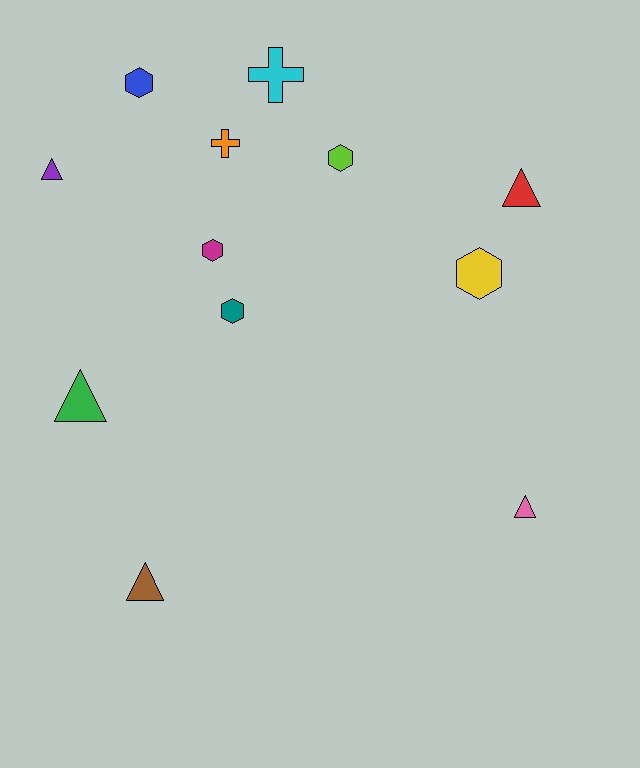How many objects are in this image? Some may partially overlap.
There are 12 objects.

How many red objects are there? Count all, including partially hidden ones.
There is 1 red object.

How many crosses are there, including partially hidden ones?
There are 2 crosses.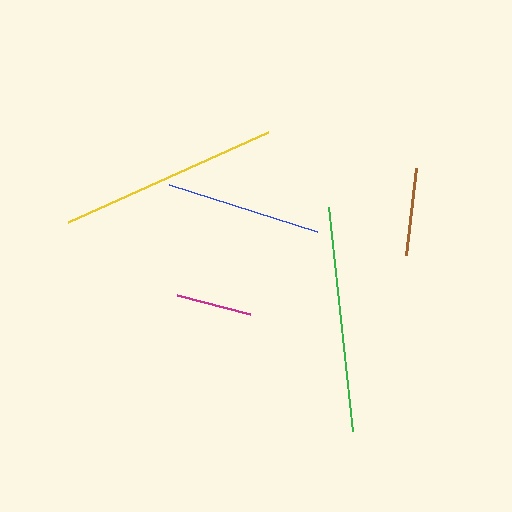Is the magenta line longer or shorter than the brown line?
The brown line is longer than the magenta line.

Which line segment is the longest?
The green line is the longest at approximately 225 pixels.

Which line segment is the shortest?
The magenta line is the shortest at approximately 75 pixels.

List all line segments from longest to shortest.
From longest to shortest: green, yellow, blue, brown, magenta.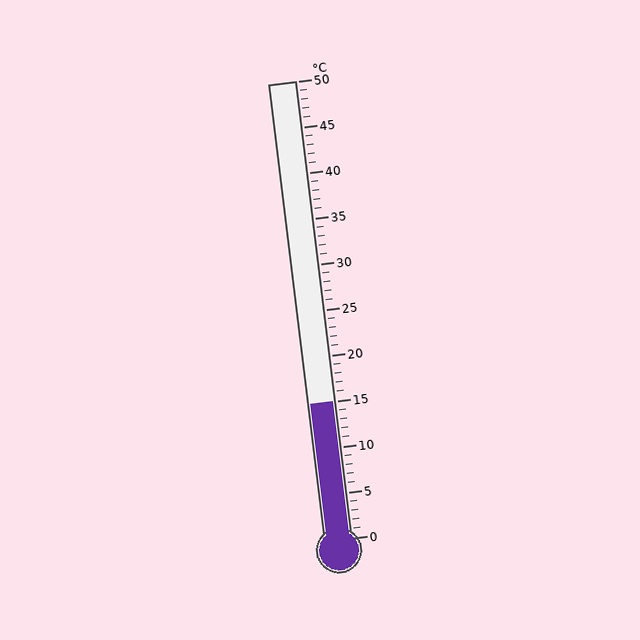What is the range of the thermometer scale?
The thermometer scale ranges from 0°C to 50°C.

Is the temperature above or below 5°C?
The temperature is above 5°C.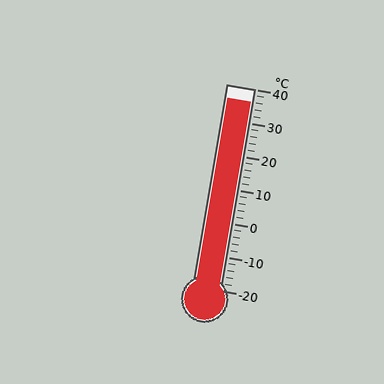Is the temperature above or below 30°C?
The temperature is above 30°C.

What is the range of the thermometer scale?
The thermometer scale ranges from -20°C to 40°C.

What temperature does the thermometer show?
The thermometer shows approximately 36°C.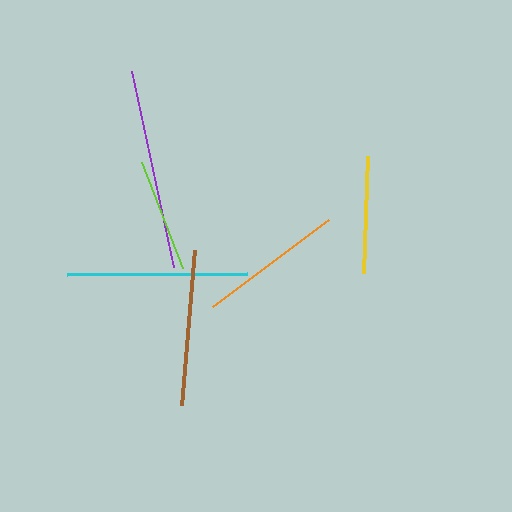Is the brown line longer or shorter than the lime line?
The brown line is longer than the lime line.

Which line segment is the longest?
The purple line is the longest at approximately 200 pixels.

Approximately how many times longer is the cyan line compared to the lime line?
The cyan line is approximately 1.6 times the length of the lime line.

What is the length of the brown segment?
The brown segment is approximately 156 pixels long.